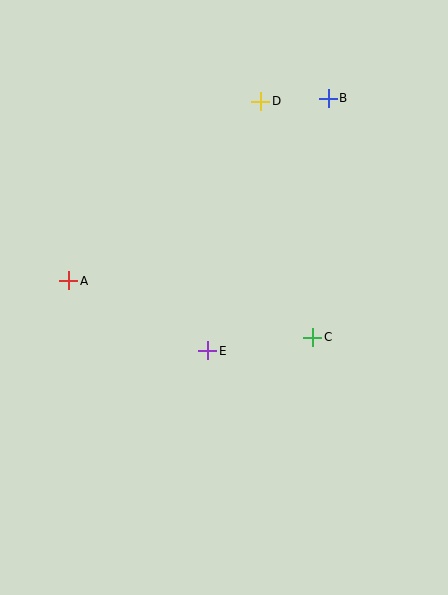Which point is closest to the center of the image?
Point E at (208, 351) is closest to the center.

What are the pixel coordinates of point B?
Point B is at (328, 98).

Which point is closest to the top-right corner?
Point B is closest to the top-right corner.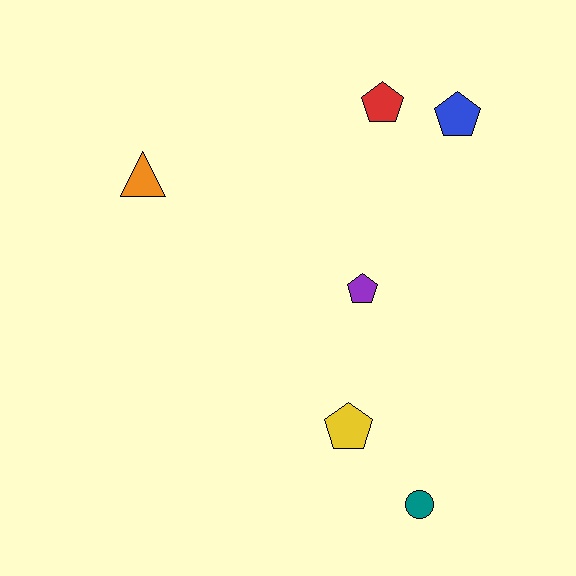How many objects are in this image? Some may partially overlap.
There are 6 objects.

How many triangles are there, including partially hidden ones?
There is 1 triangle.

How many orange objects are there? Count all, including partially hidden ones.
There is 1 orange object.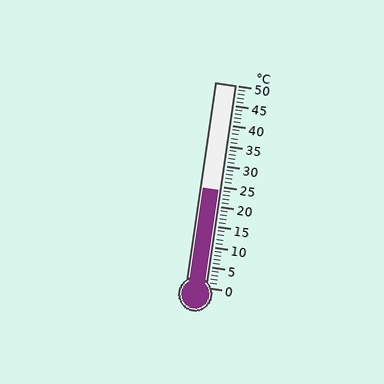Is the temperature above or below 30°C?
The temperature is below 30°C.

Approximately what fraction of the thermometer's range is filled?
The thermometer is filled to approximately 50% of its range.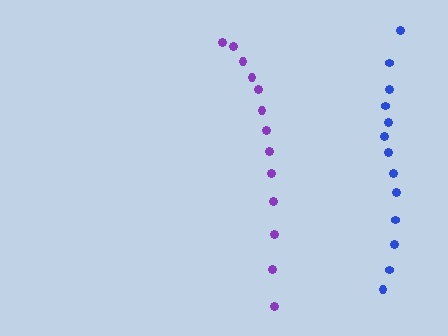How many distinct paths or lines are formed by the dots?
There are 2 distinct paths.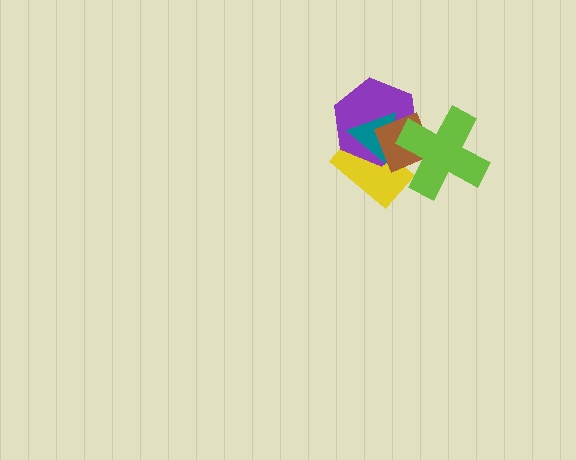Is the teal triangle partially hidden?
Yes, it is partially covered by another shape.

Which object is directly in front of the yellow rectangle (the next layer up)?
The purple hexagon is directly in front of the yellow rectangle.